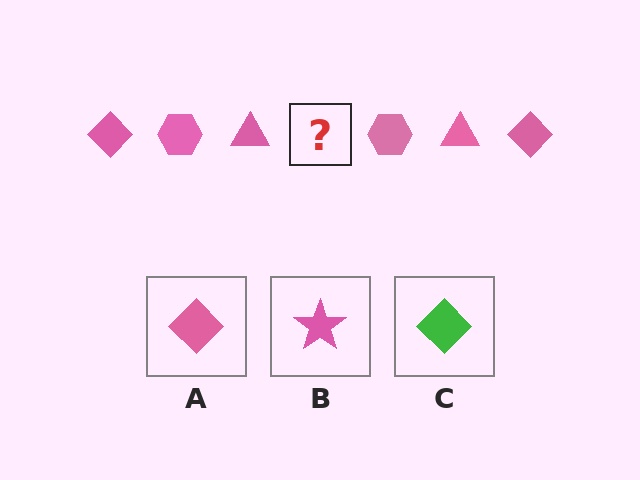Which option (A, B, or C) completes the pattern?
A.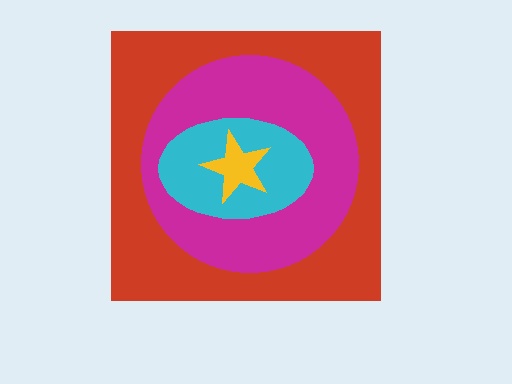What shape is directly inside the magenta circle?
The cyan ellipse.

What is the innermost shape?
The yellow star.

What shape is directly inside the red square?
The magenta circle.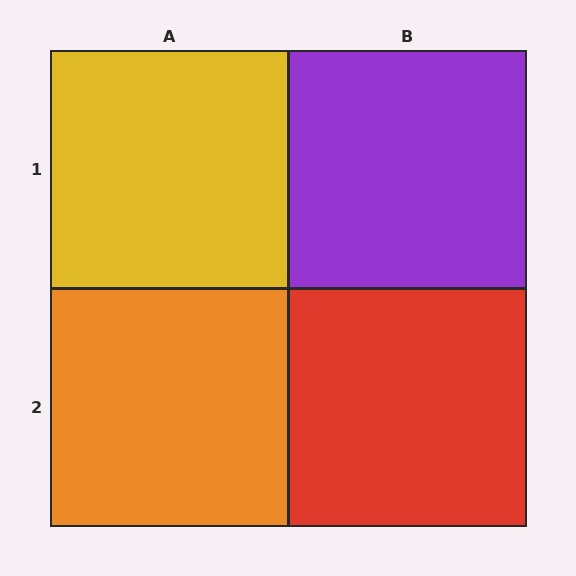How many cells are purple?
1 cell is purple.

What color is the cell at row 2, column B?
Red.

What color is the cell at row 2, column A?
Orange.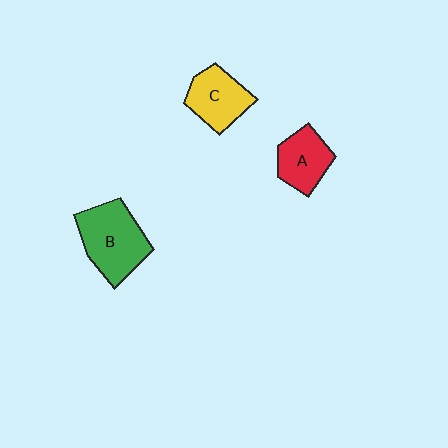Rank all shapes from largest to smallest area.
From largest to smallest: B (green), C (yellow), A (red).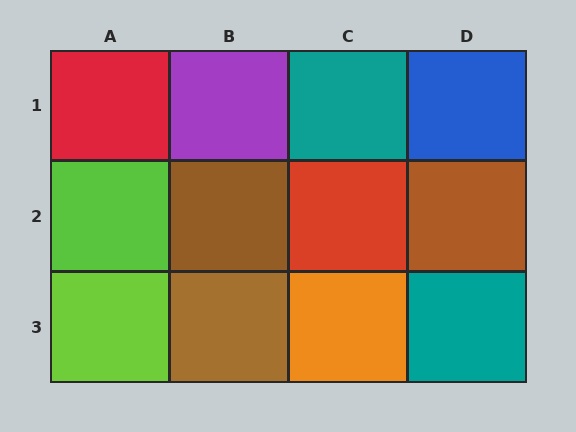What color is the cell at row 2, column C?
Red.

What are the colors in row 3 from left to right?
Lime, brown, orange, teal.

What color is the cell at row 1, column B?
Purple.